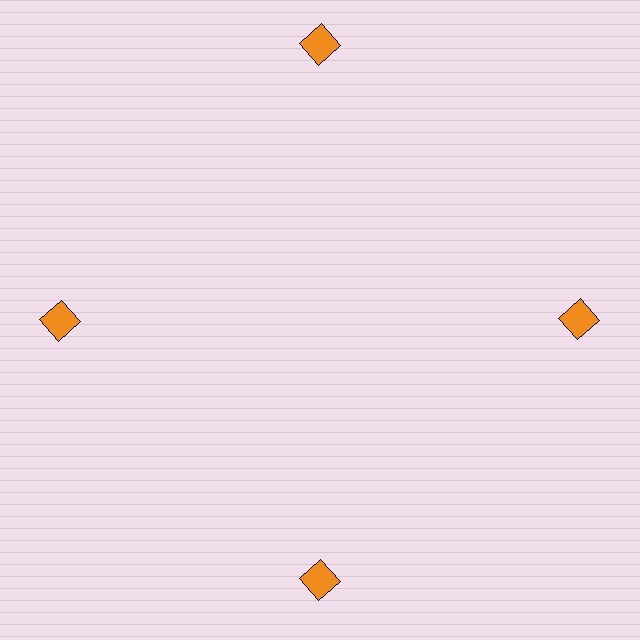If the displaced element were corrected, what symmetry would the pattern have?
It would have 4-fold rotational symmetry — the pattern would map onto itself every 90 degrees.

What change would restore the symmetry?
The symmetry would be restored by moving it inward, back onto the ring so that all 4 squares sit at equal angles and equal distance from the center.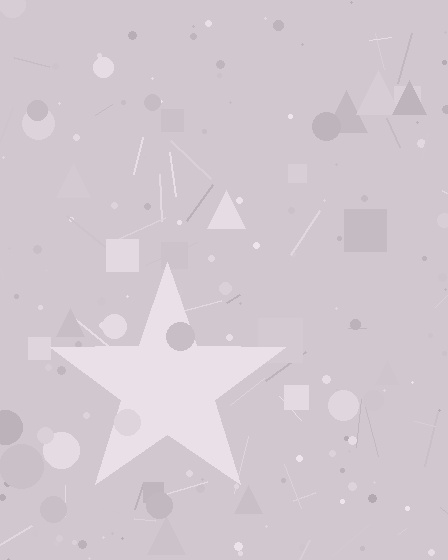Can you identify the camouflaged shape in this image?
The camouflaged shape is a star.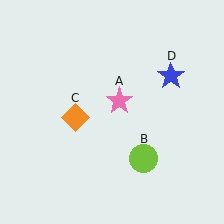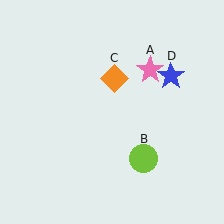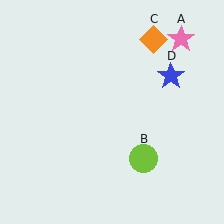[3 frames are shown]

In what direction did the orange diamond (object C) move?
The orange diamond (object C) moved up and to the right.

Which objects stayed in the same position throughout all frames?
Lime circle (object B) and blue star (object D) remained stationary.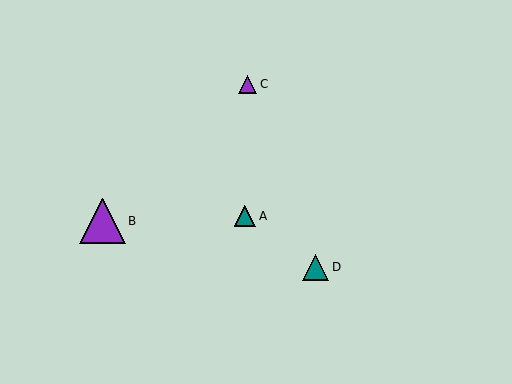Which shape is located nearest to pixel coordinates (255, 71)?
The purple triangle (labeled C) at (247, 84) is nearest to that location.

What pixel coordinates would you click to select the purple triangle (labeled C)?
Click at (247, 84) to select the purple triangle C.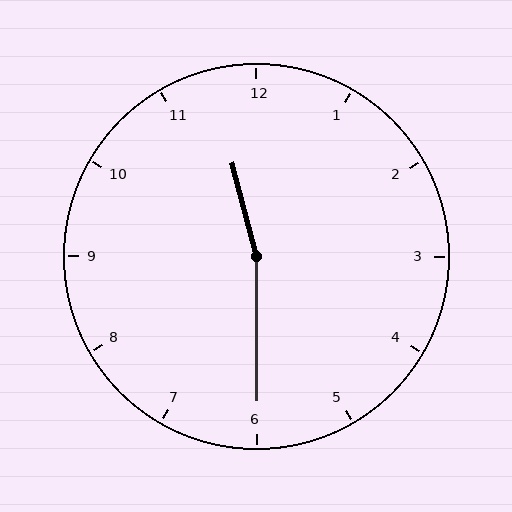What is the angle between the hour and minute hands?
Approximately 165 degrees.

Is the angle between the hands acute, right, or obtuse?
It is obtuse.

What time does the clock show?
11:30.